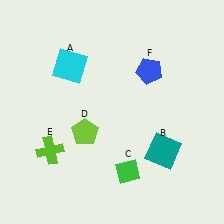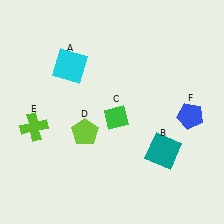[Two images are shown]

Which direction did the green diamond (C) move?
The green diamond (C) moved up.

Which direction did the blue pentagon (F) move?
The blue pentagon (F) moved down.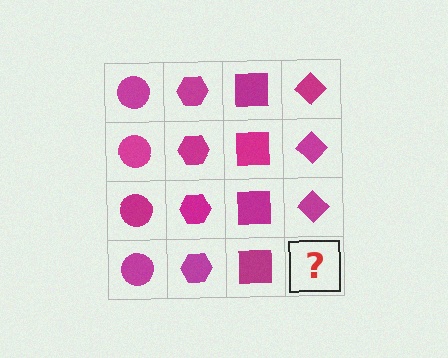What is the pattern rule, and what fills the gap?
The rule is that each column has a consistent shape. The gap should be filled with a magenta diamond.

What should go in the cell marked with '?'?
The missing cell should contain a magenta diamond.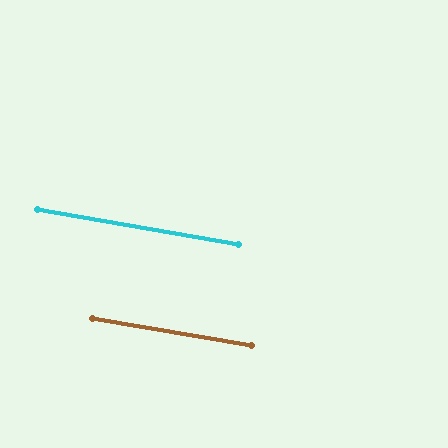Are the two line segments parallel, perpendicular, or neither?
Parallel — their directions differ by only 0.2°.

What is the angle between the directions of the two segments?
Approximately 0 degrees.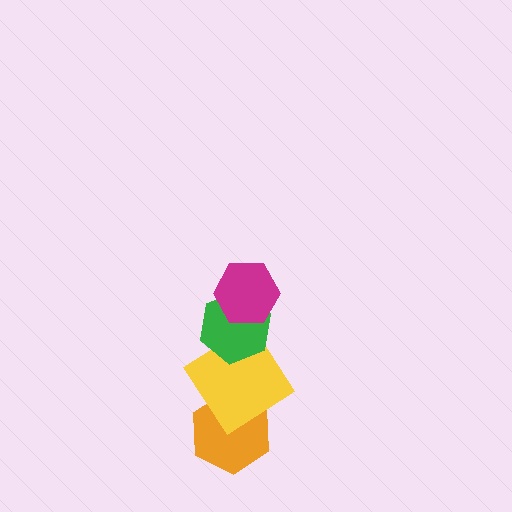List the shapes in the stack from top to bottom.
From top to bottom: the magenta hexagon, the green hexagon, the yellow diamond, the orange hexagon.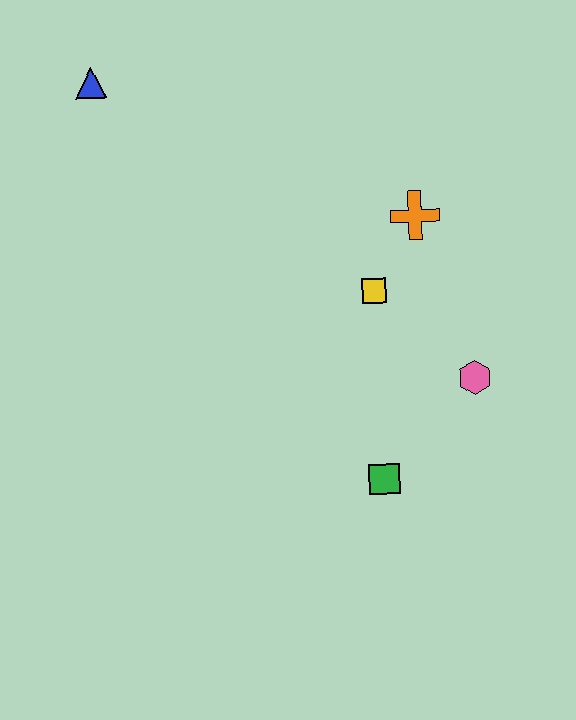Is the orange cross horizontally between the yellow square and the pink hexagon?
Yes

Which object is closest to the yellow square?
The orange cross is closest to the yellow square.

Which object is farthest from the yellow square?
The blue triangle is farthest from the yellow square.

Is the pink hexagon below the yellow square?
Yes